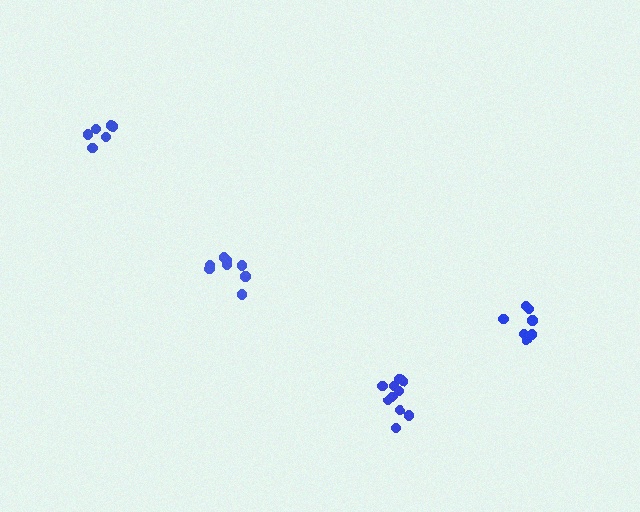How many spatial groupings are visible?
There are 4 spatial groupings.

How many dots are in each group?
Group 1: 6 dots, Group 2: 10 dots, Group 3: 8 dots, Group 4: 7 dots (31 total).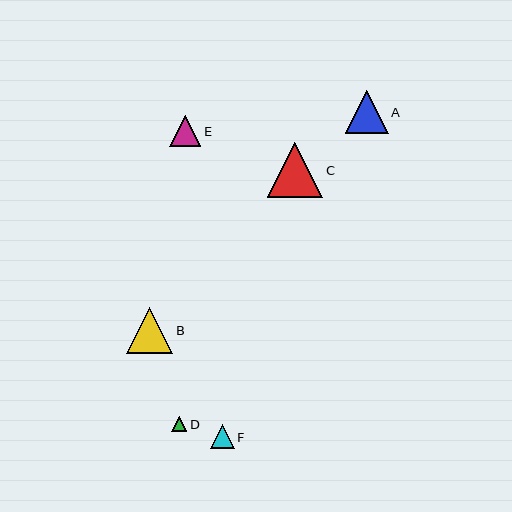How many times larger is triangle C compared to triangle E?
Triangle C is approximately 1.7 times the size of triangle E.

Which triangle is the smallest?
Triangle D is the smallest with a size of approximately 16 pixels.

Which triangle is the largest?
Triangle C is the largest with a size of approximately 55 pixels.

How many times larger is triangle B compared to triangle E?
Triangle B is approximately 1.5 times the size of triangle E.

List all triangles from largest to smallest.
From largest to smallest: C, B, A, E, F, D.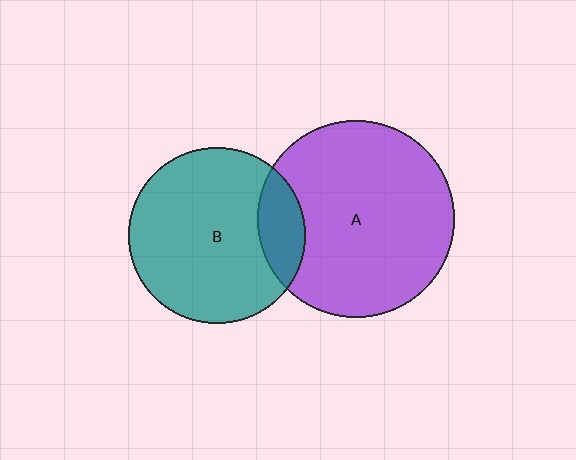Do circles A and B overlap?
Yes.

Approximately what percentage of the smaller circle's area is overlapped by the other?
Approximately 15%.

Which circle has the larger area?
Circle A (purple).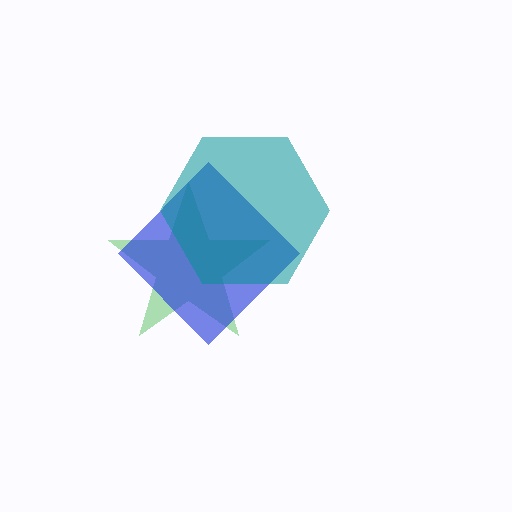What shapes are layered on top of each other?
The layered shapes are: a green star, a blue diamond, a teal hexagon.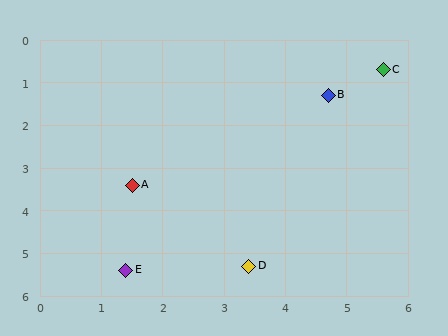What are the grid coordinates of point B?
Point B is at approximately (4.7, 1.3).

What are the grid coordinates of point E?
Point E is at approximately (1.4, 5.4).